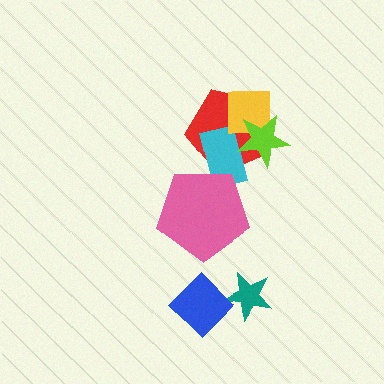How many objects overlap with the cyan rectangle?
4 objects overlap with the cyan rectangle.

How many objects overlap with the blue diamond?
1 object overlaps with the blue diamond.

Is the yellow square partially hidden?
Yes, it is partially covered by another shape.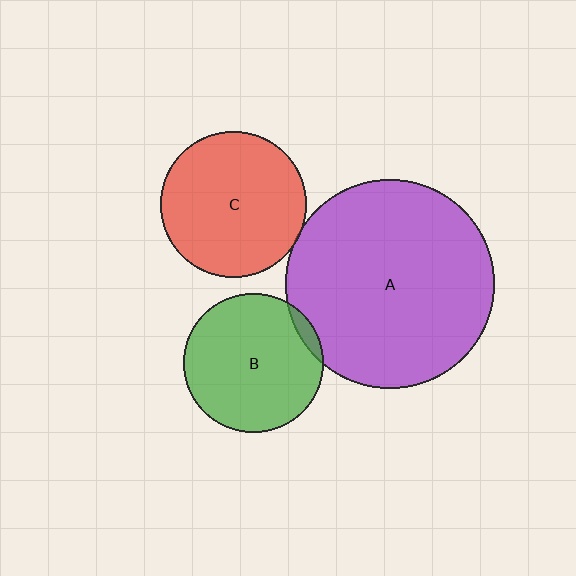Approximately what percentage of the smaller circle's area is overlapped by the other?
Approximately 5%.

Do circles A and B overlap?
Yes.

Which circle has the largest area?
Circle A (purple).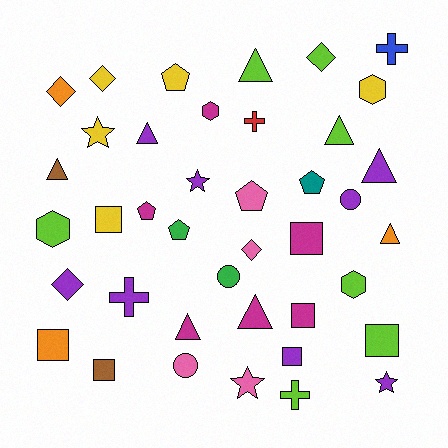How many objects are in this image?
There are 40 objects.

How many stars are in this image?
There are 4 stars.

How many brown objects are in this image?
There are 2 brown objects.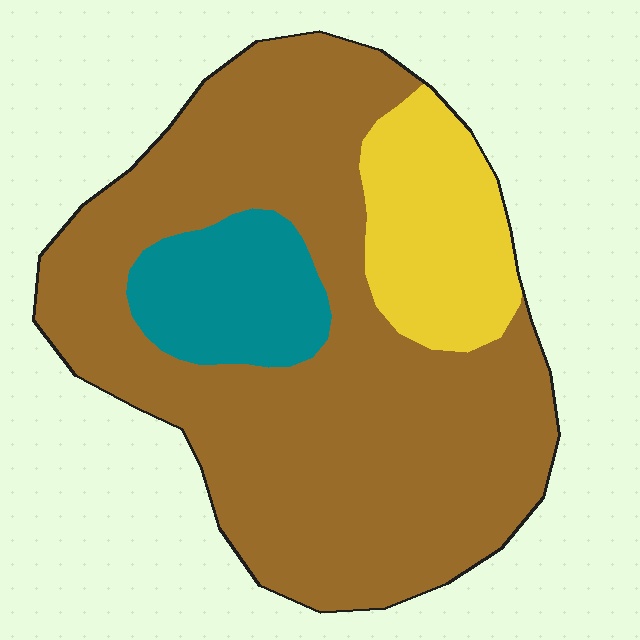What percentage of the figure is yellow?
Yellow covers around 15% of the figure.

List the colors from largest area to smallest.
From largest to smallest: brown, yellow, teal.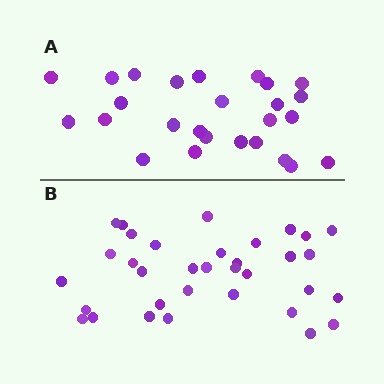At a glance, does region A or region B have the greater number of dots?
Region B (the bottom region) has more dots.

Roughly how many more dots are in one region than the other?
Region B has roughly 8 or so more dots than region A.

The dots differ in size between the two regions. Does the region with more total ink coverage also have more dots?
No. Region A has more total ink coverage because its dots are larger, but region B actually contains more individual dots. Total area can be misleading — the number of items is what matters here.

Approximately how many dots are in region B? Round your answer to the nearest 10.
About 30 dots. (The exact count is 34, which rounds to 30.)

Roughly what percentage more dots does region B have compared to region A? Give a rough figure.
About 30% more.